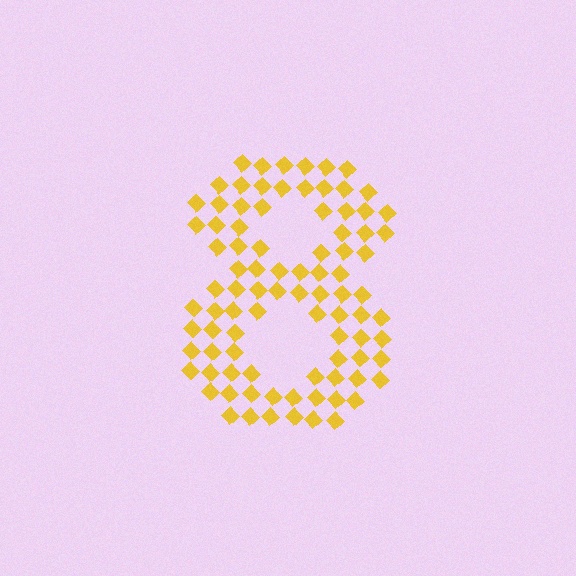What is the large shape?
The large shape is the digit 8.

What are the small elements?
The small elements are diamonds.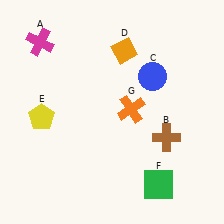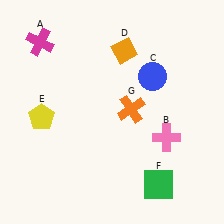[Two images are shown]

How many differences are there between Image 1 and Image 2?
There is 1 difference between the two images.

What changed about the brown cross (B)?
In Image 1, B is brown. In Image 2, it changed to pink.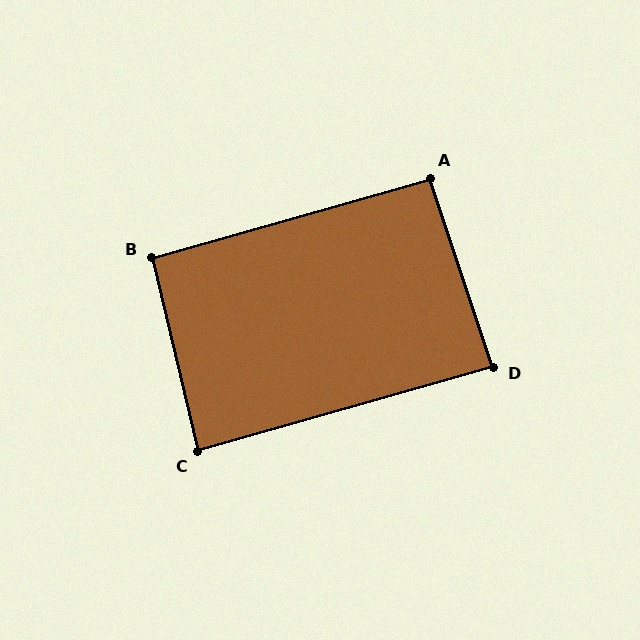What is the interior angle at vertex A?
Approximately 92 degrees (approximately right).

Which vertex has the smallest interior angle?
D, at approximately 87 degrees.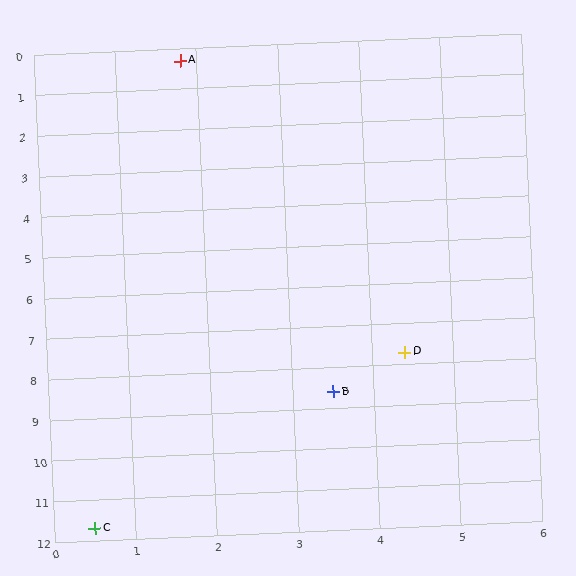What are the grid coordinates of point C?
Point C is at approximately (0.5, 11.7).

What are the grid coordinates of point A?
Point A is at approximately (1.8, 0.3).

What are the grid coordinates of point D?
Point D is at approximately (4.4, 7.7).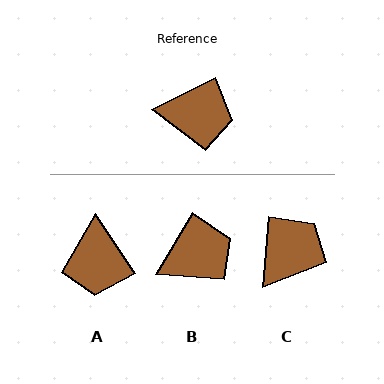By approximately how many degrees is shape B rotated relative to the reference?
Approximately 33 degrees counter-clockwise.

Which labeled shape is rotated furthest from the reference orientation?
A, about 83 degrees away.